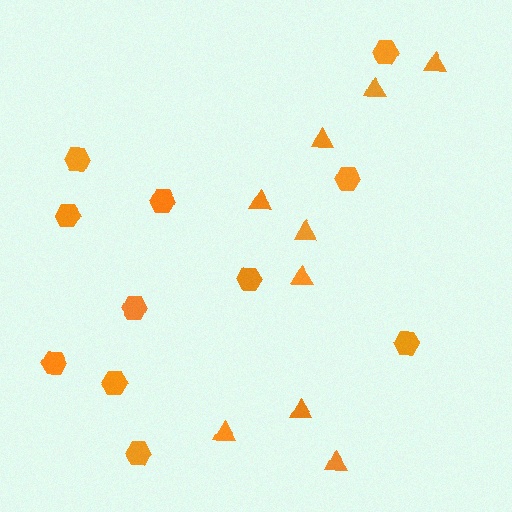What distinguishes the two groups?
There are 2 groups: one group of triangles (9) and one group of hexagons (11).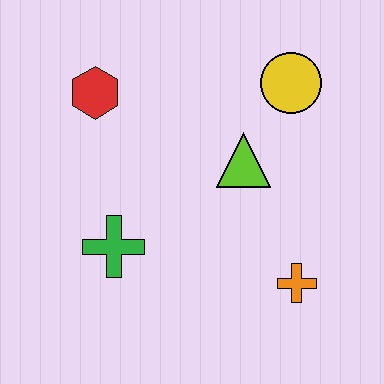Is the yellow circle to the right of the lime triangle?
Yes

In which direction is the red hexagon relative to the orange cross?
The red hexagon is to the left of the orange cross.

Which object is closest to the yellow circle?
The lime triangle is closest to the yellow circle.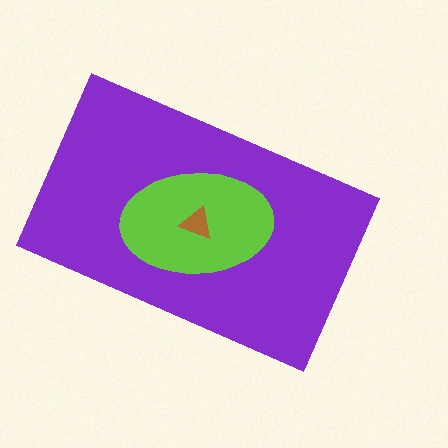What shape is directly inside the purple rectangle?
The lime ellipse.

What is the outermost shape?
The purple rectangle.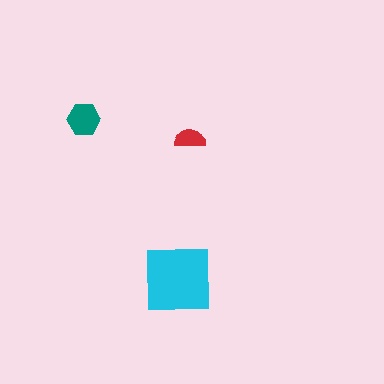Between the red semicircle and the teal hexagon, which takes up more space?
The teal hexagon.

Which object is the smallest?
The red semicircle.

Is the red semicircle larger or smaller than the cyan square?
Smaller.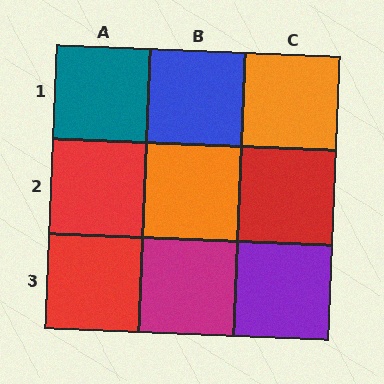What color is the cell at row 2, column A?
Red.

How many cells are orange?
2 cells are orange.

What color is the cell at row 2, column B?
Orange.